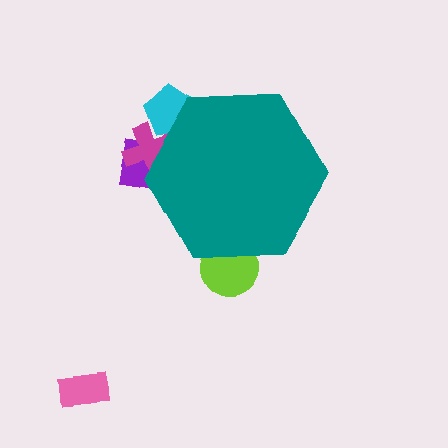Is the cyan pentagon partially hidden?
Yes, the cyan pentagon is partially hidden behind the teal hexagon.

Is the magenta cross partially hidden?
Yes, the magenta cross is partially hidden behind the teal hexagon.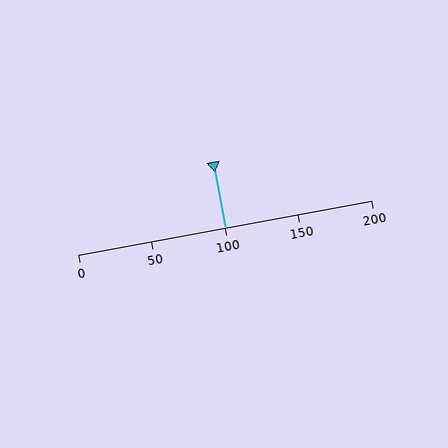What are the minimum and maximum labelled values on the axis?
The axis runs from 0 to 200.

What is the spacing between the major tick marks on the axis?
The major ticks are spaced 50 apart.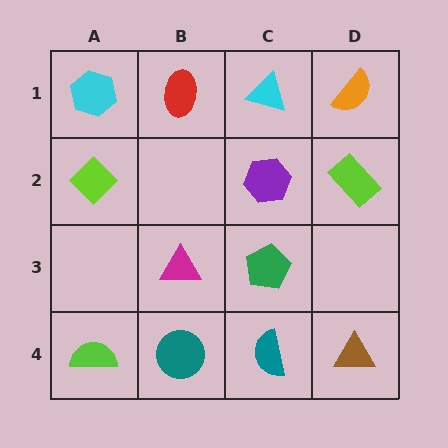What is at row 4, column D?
A brown triangle.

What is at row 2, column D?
A lime rectangle.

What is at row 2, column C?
A purple hexagon.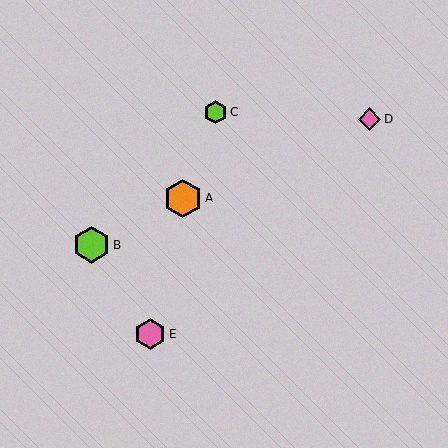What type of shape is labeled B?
Shape B is a lime hexagon.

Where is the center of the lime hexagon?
The center of the lime hexagon is at (215, 112).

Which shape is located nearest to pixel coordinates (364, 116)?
The pink diamond (labeled D) at (370, 119) is nearest to that location.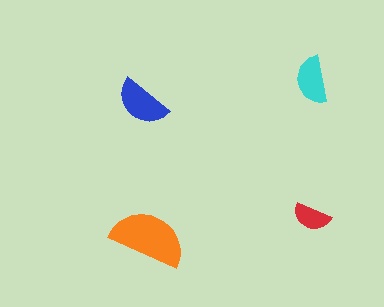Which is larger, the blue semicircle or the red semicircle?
The blue one.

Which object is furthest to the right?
The red semicircle is rightmost.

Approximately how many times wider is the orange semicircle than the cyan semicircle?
About 1.5 times wider.